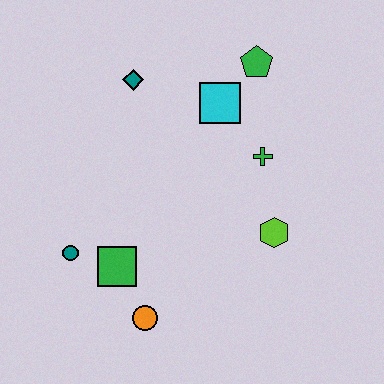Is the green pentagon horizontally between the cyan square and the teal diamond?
No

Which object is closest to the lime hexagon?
The green cross is closest to the lime hexagon.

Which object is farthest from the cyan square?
The orange circle is farthest from the cyan square.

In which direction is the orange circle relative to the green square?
The orange circle is below the green square.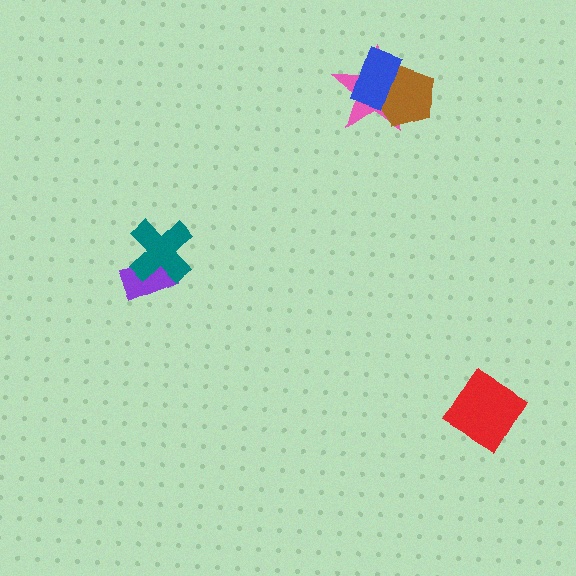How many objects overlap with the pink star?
2 objects overlap with the pink star.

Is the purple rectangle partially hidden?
Yes, it is partially covered by another shape.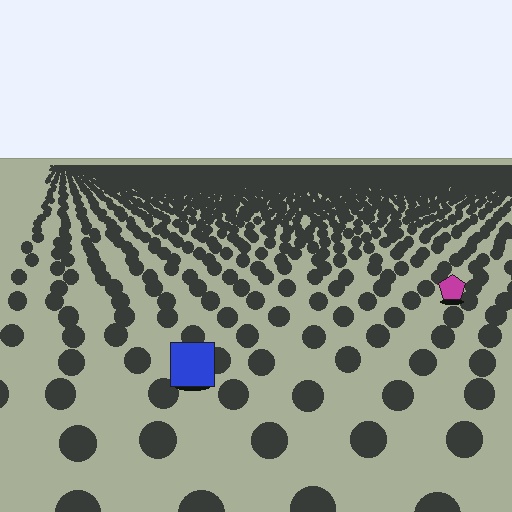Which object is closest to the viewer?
The blue square is closest. The texture marks near it are larger and more spread out.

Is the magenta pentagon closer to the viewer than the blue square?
No. The blue square is closer — you can tell from the texture gradient: the ground texture is coarser near it.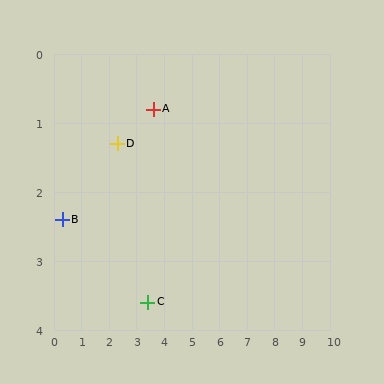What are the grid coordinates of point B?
Point B is at approximately (0.3, 2.4).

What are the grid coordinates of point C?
Point C is at approximately (3.4, 3.6).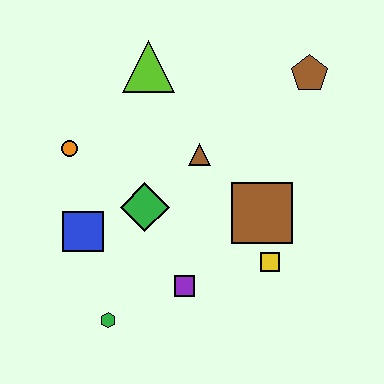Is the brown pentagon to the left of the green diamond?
No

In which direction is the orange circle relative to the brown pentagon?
The orange circle is to the left of the brown pentagon.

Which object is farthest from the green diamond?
The brown pentagon is farthest from the green diamond.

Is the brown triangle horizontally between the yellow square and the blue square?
Yes